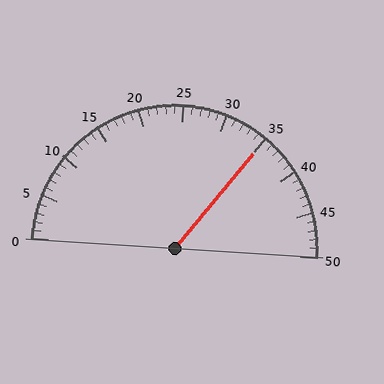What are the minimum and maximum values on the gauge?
The gauge ranges from 0 to 50.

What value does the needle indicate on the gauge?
The needle indicates approximately 35.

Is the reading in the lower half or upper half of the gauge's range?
The reading is in the upper half of the range (0 to 50).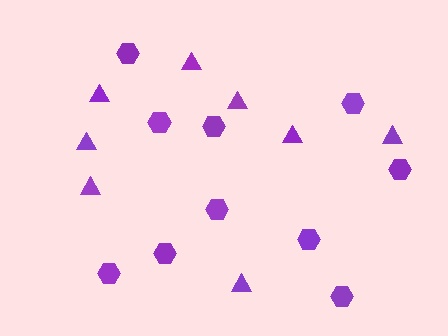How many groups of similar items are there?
There are 2 groups: one group of triangles (8) and one group of hexagons (10).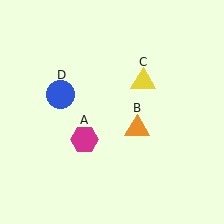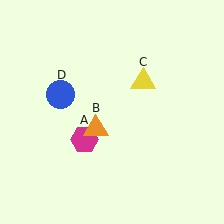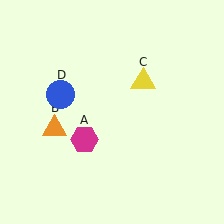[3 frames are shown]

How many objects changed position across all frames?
1 object changed position: orange triangle (object B).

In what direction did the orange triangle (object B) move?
The orange triangle (object B) moved left.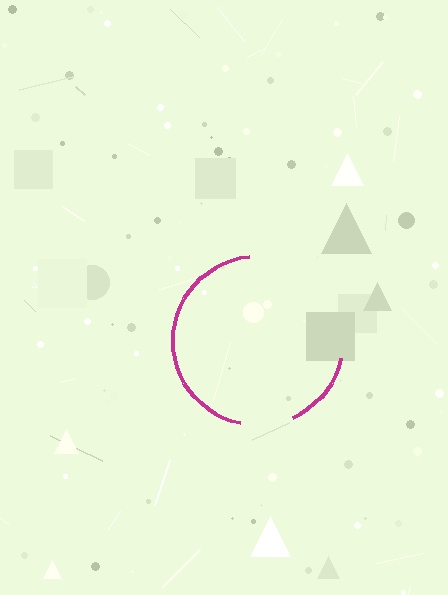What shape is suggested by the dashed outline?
The dashed outline suggests a circle.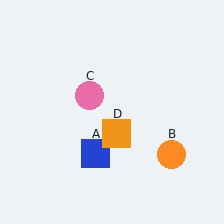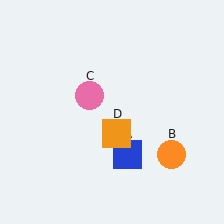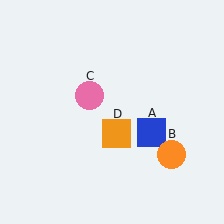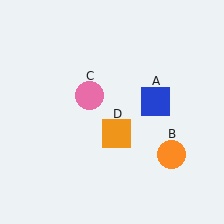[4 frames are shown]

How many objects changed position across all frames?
1 object changed position: blue square (object A).